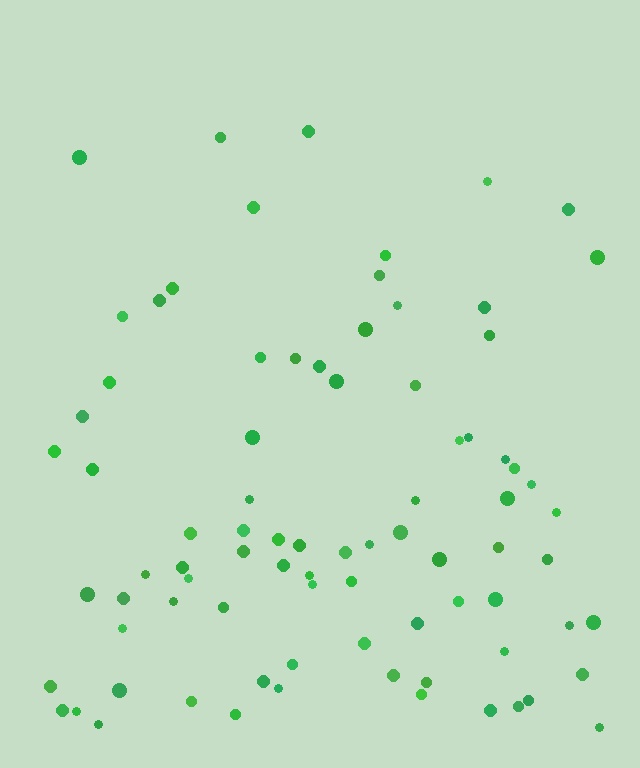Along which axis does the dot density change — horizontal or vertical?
Vertical.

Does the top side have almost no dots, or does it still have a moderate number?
Still a moderate number, just noticeably fewer than the bottom.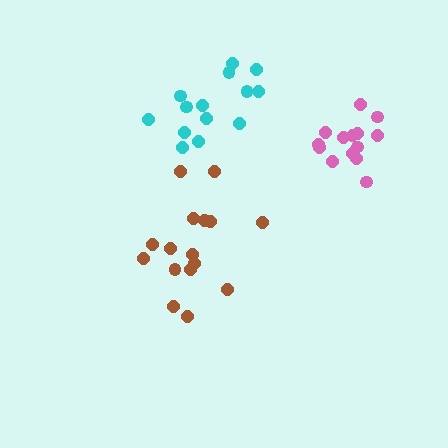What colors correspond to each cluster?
The clusters are colored: brown, cyan, pink.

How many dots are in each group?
Group 1: 16 dots, Group 2: 14 dots, Group 3: 14 dots (44 total).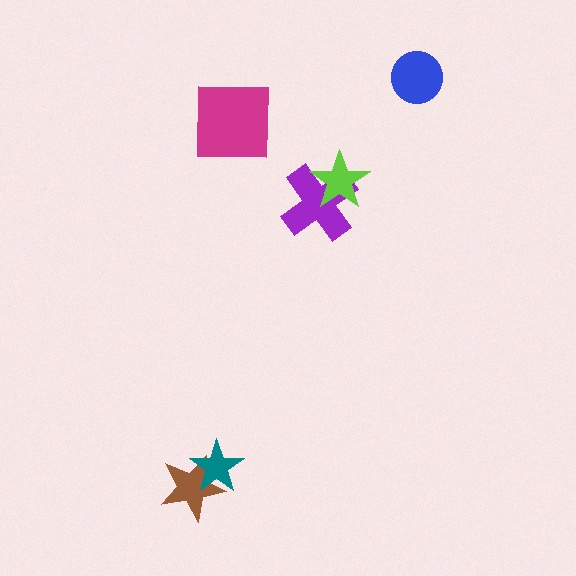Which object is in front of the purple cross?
The lime star is in front of the purple cross.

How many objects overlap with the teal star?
1 object overlaps with the teal star.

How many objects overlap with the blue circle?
0 objects overlap with the blue circle.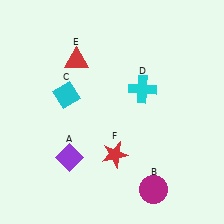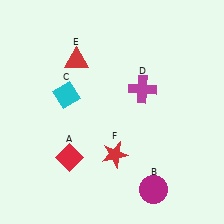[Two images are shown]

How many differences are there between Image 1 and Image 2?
There are 2 differences between the two images.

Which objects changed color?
A changed from purple to red. D changed from cyan to magenta.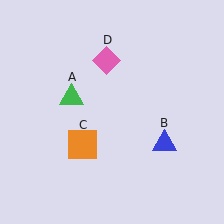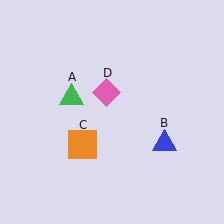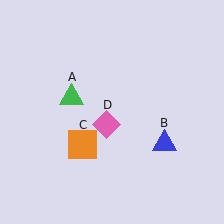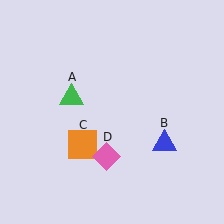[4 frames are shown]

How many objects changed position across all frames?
1 object changed position: pink diamond (object D).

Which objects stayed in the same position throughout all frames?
Green triangle (object A) and blue triangle (object B) and orange square (object C) remained stationary.